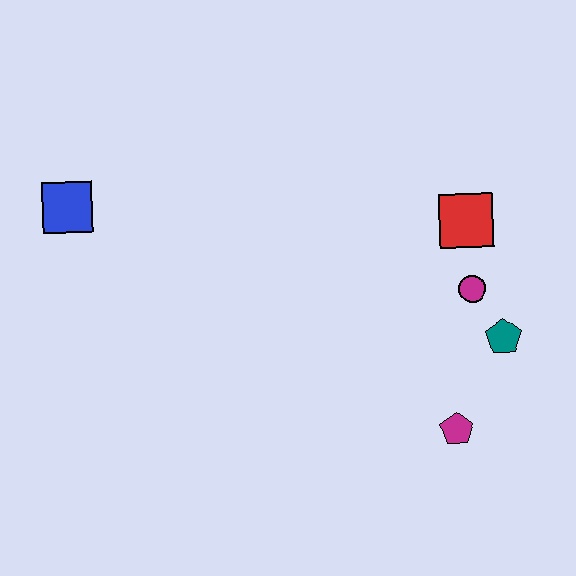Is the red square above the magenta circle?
Yes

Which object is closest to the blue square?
The red square is closest to the blue square.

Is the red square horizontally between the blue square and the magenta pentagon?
No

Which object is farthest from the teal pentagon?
The blue square is farthest from the teal pentagon.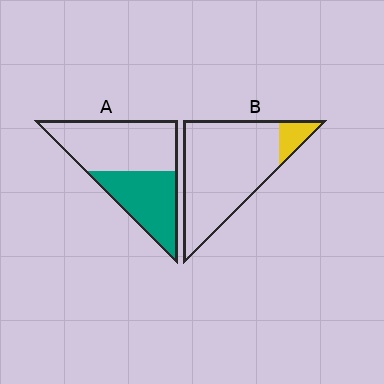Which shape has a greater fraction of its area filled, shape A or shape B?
Shape A.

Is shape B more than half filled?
No.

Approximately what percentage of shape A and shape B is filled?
A is approximately 40% and B is approximately 10%.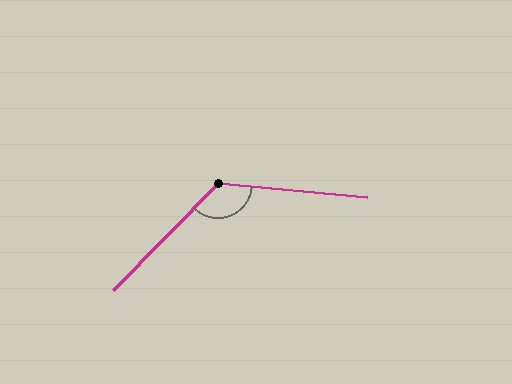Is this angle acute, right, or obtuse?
It is obtuse.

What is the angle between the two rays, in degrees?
Approximately 129 degrees.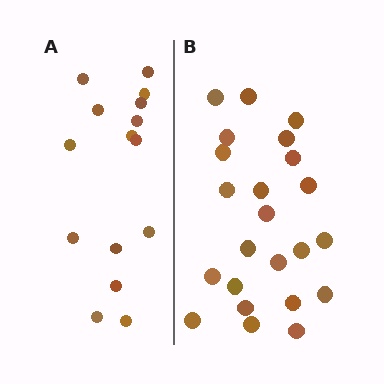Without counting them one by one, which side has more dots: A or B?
Region B (the right region) has more dots.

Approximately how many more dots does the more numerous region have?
Region B has roughly 8 or so more dots than region A.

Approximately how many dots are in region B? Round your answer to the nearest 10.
About 20 dots. (The exact count is 23, which rounds to 20.)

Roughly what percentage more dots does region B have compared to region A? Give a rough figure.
About 55% more.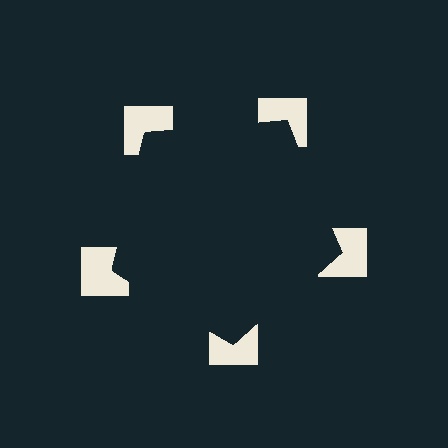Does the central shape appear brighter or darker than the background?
It typically appears slightly darker than the background, even though no actual brightness change is drawn.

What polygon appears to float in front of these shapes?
An illusory pentagon — its edges are inferred from the aligned wedge cuts in the notched squares, not physically drawn.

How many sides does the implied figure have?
5 sides.